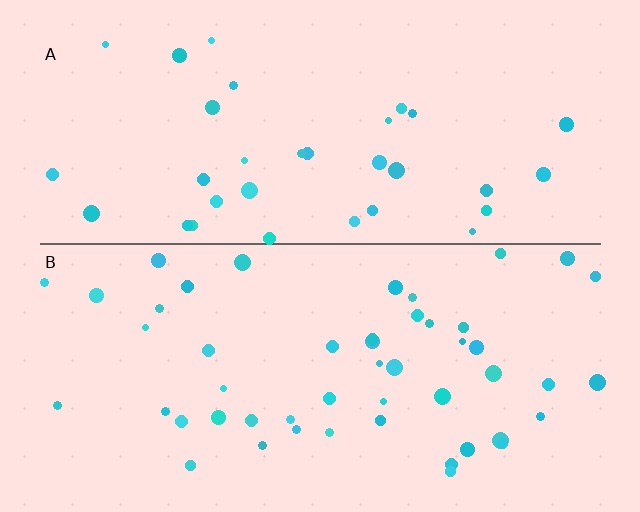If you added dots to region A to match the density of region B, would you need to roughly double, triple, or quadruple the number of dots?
Approximately double.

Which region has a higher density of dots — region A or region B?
B (the bottom).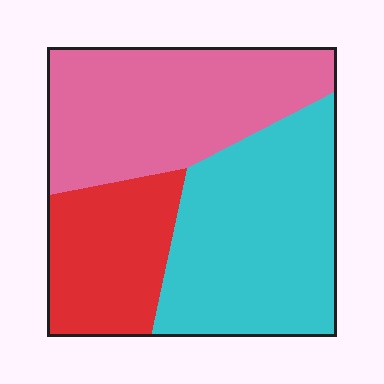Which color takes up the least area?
Red, at roughly 20%.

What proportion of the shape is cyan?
Cyan takes up about two fifths (2/5) of the shape.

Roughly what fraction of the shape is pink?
Pink covers around 35% of the shape.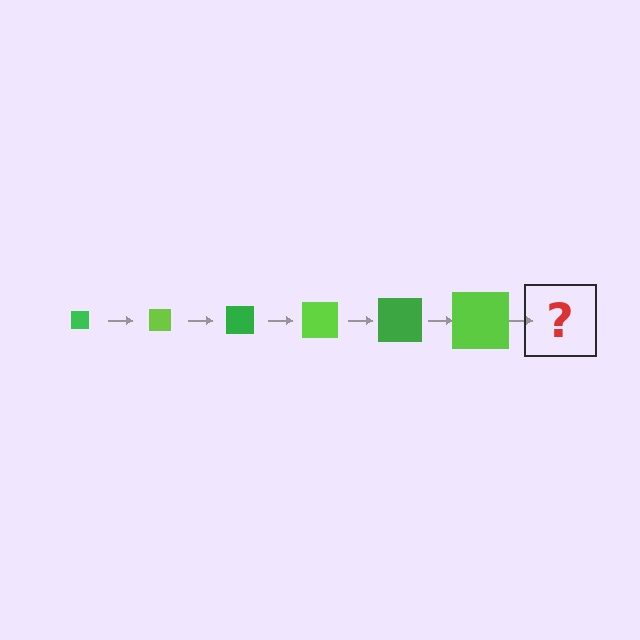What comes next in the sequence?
The next element should be a green square, larger than the previous one.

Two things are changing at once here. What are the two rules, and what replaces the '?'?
The two rules are that the square grows larger each step and the color cycles through green and lime. The '?' should be a green square, larger than the previous one.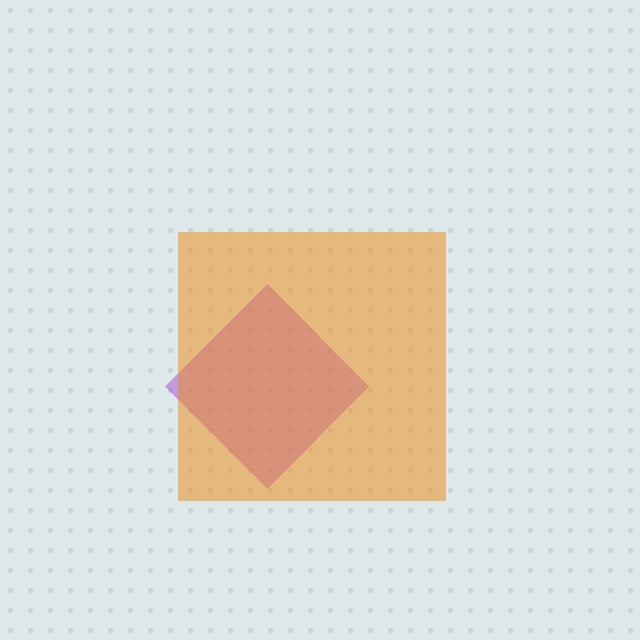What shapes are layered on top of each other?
The layered shapes are: a purple diamond, an orange square.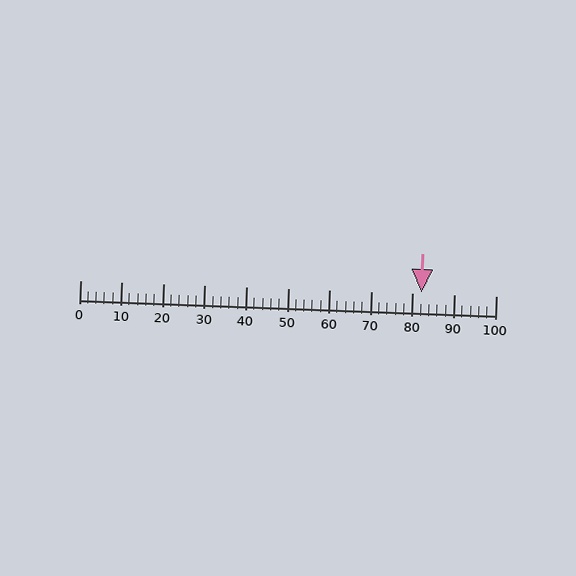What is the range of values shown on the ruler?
The ruler shows values from 0 to 100.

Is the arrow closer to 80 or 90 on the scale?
The arrow is closer to 80.